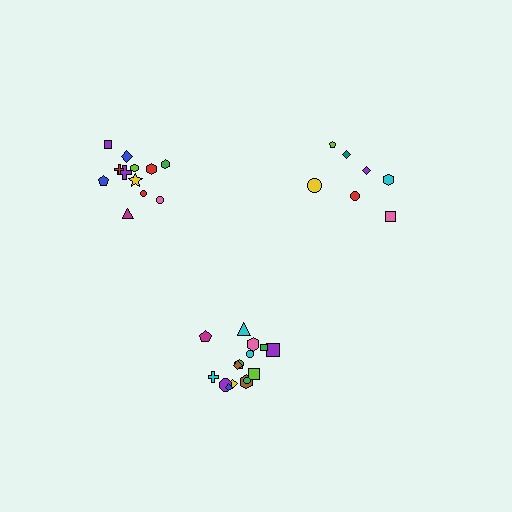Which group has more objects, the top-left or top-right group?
The top-left group.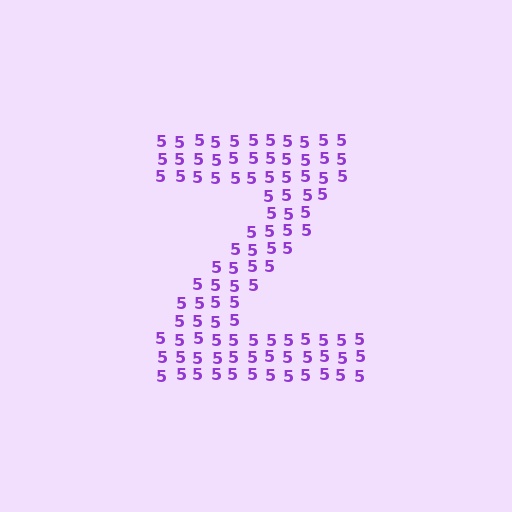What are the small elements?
The small elements are digit 5's.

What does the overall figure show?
The overall figure shows the letter Z.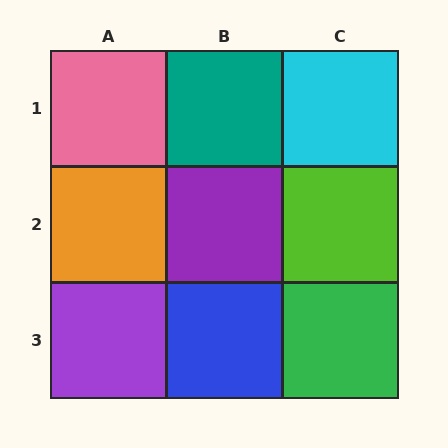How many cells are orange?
1 cell is orange.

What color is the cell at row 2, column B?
Purple.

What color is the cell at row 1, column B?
Teal.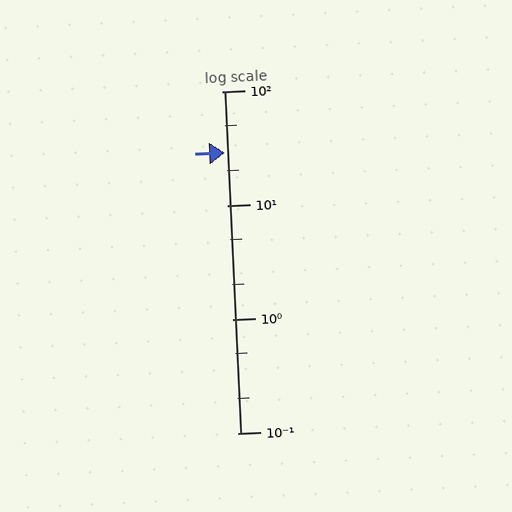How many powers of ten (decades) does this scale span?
The scale spans 3 decades, from 0.1 to 100.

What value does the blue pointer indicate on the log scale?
The pointer indicates approximately 29.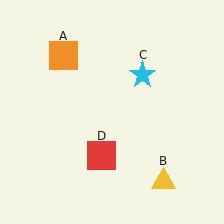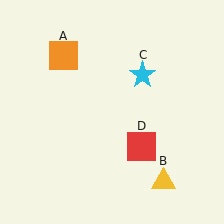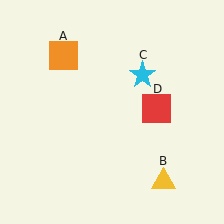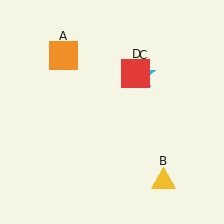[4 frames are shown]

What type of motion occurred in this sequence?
The red square (object D) rotated counterclockwise around the center of the scene.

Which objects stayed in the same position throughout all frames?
Orange square (object A) and yellow triangle (object B) and cyan star (object C) remained stationary.